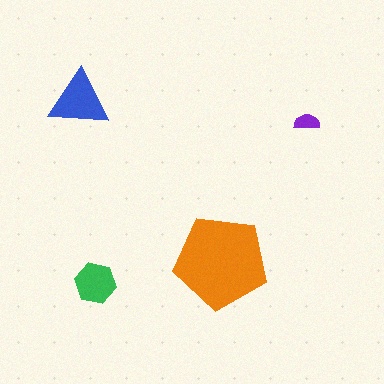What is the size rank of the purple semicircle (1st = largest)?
4th.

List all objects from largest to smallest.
The orange pentagon, the blue triangle, the green hexagon, the purple semicircle.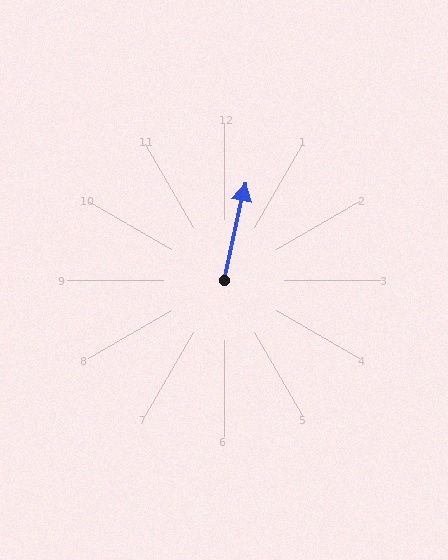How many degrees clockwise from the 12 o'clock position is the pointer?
Approximately 12 degrees.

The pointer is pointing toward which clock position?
Roughly 12 o'clock.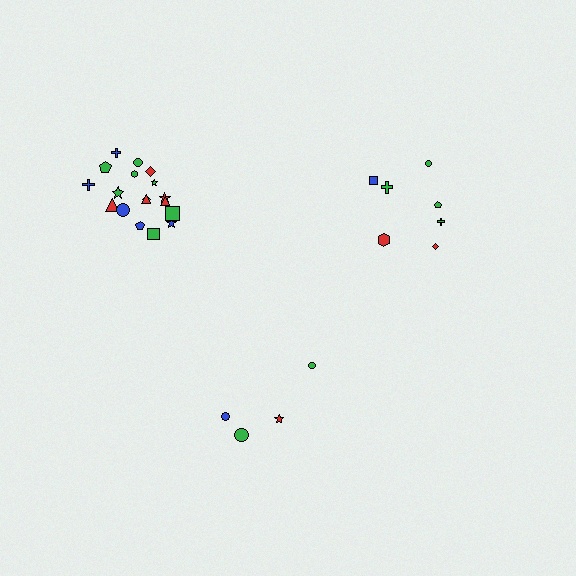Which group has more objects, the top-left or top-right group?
The top-left group.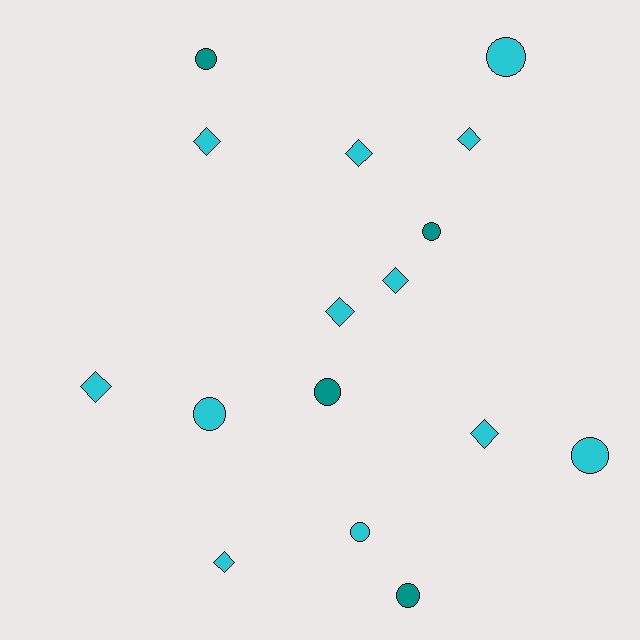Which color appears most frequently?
Cyan, with 12 objects.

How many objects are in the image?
There are 16 objects.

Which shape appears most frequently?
Circle, with 8 objects.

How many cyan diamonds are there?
There are 8 cyan diamonds.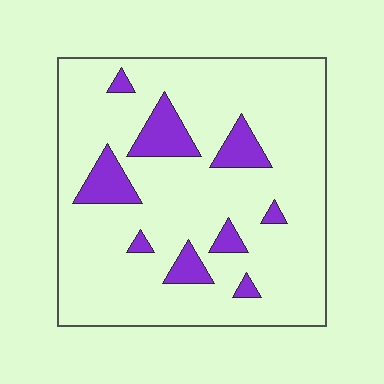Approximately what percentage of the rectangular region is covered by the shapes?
Approximately 15%.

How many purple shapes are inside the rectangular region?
9.